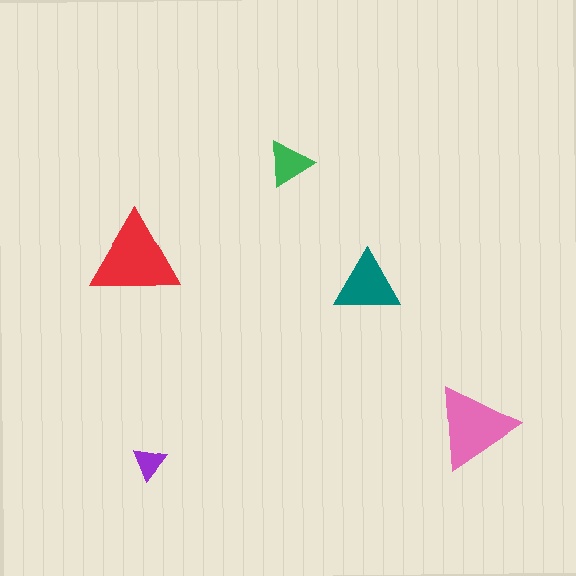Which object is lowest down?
The purple triangle is bottommost.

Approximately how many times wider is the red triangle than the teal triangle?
About 1.5 times wider.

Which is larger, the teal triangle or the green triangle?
The teal one.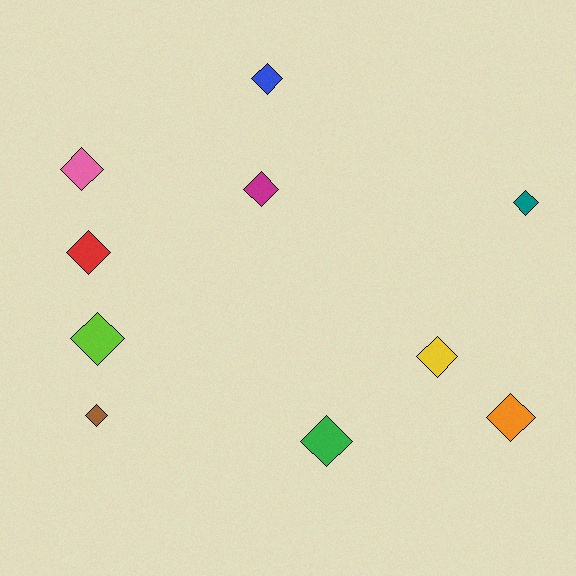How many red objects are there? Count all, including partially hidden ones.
There is 1 red object.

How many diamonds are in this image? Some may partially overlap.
There are 10 diamonds.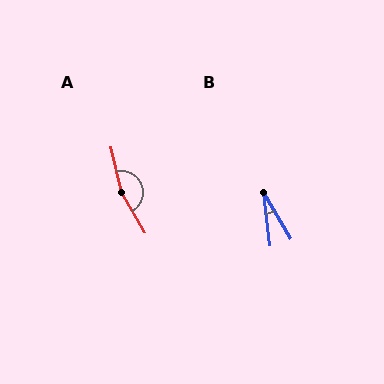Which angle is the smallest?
B, at approximately 24 degrees.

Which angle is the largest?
A, at approximately 163 degrees.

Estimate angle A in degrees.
Approximately 163 degrees.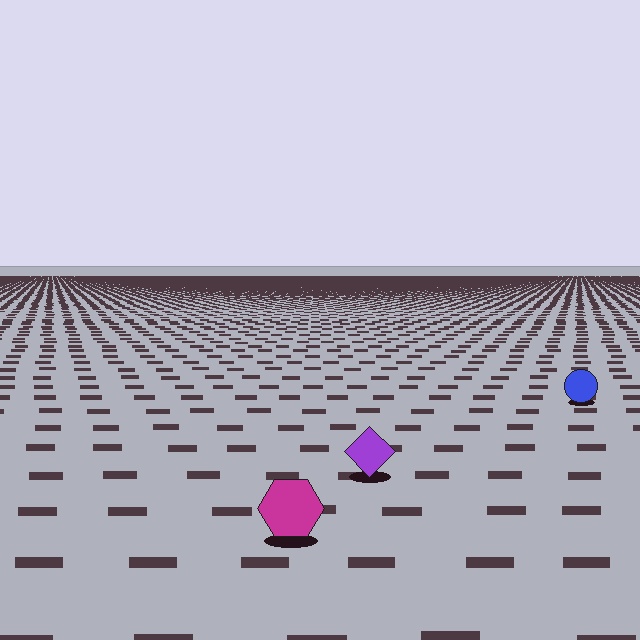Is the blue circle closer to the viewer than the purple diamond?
No. The purple diamond is closer — you can tell from the texture gradient: the ground texture is coarser near it.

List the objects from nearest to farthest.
From nearest to farthest: the magenta hexagon, the purple diamond, the blue circle.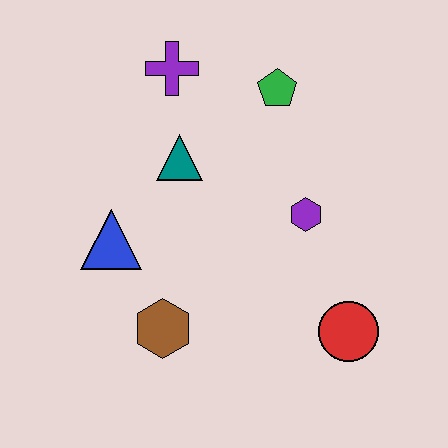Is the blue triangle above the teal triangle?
No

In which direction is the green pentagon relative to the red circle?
The green pentagon is above the red circle.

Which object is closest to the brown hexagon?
The blue triangle is closest to the brown hexagon.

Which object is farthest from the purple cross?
The red circle is farthest from the purple cross.